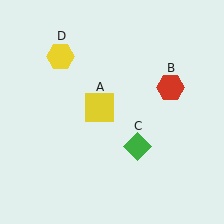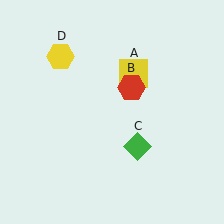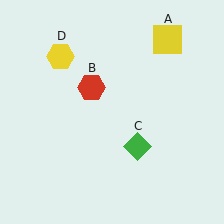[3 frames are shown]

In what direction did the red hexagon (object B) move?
The red hexagon (object B) moved left.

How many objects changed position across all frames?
2 objects changed position: yellow square (object A), red hexagon (object B).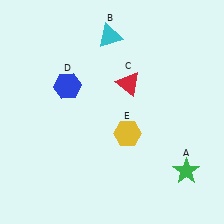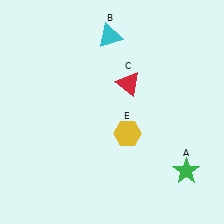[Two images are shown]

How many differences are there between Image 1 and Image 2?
There is 1 difference between the two images.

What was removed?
The blue hexagon (D) was removed in Image 2.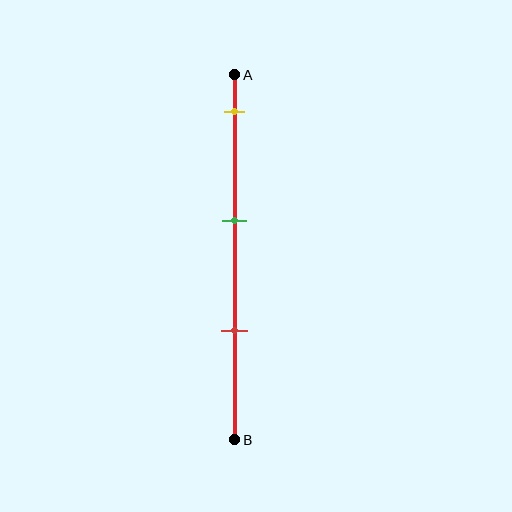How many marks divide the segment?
There are 3 marks dividing the segment.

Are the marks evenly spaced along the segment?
Yes, the marks are approximately evenly spaced.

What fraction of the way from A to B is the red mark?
The red mark is approximately 70% (0.7) of the way from A to B.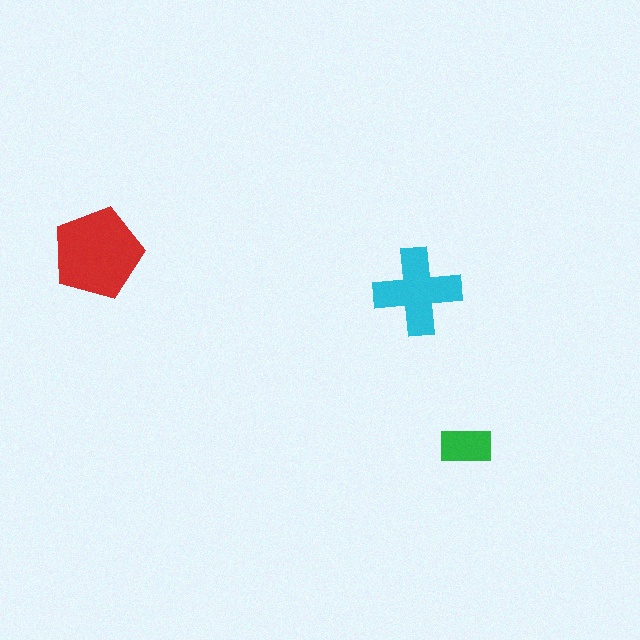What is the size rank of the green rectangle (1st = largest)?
3rd.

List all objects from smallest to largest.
The green rectangle, the cyan cross, the red pentagon.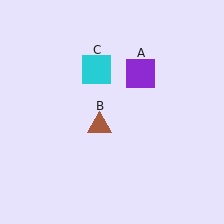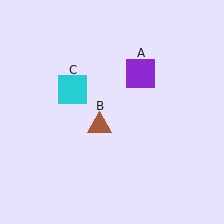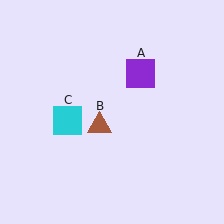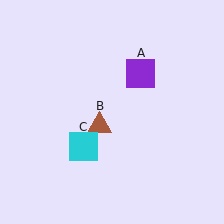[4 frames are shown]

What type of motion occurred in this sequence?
The cyan square (object C) rotated counterclockwise around the center of the scene.